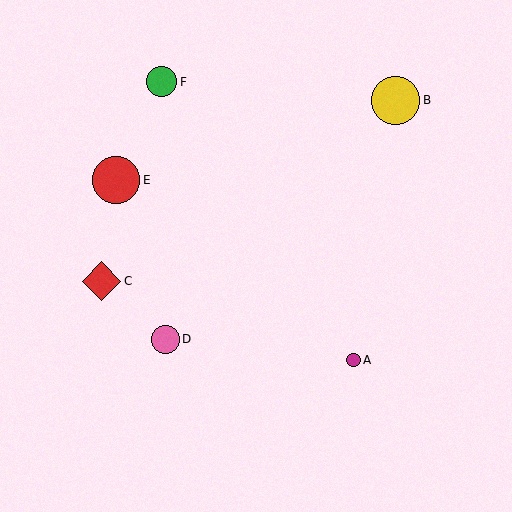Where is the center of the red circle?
The center of the red circle is at (116, 180).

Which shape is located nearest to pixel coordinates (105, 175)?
The red circle (labeled E) at (116, 180) is nearest to that location.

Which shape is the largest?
The yellow circle (labeled B) is the largest.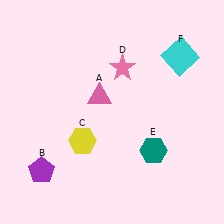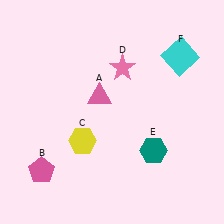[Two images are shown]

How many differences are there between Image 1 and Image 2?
There is 1 difference between the two images.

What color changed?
The pentagon (B) changed from purple in Image 1 to pink in Image 2.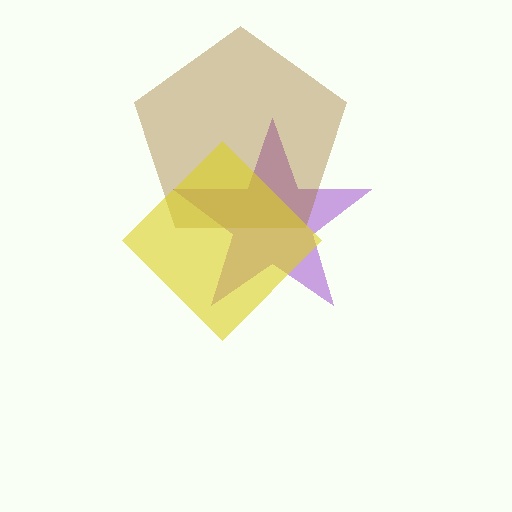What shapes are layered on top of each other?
The layered shapes are: a purple star, a brown pentagon, a yellow diamond.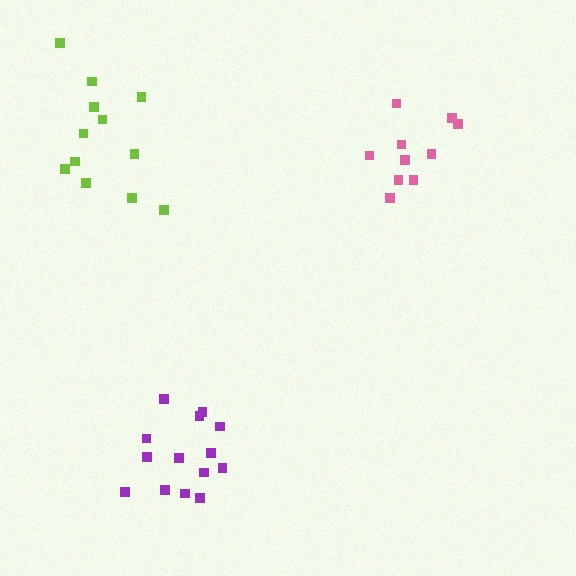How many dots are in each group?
Group 1: 10 dots, Group 2: 12 dots, Group 3: 14 dots (36 total).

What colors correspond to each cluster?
The clusters are colored: pink, lime, purple.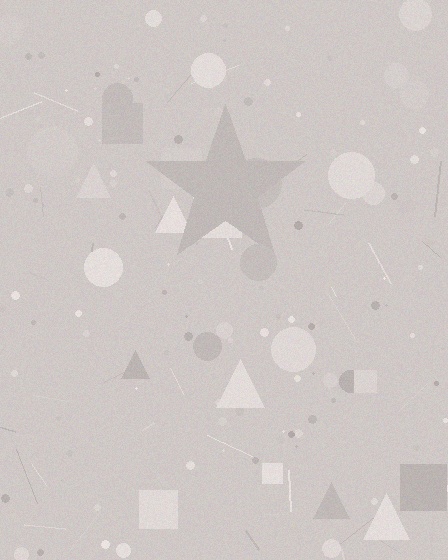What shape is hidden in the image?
A star is hidden in the image.